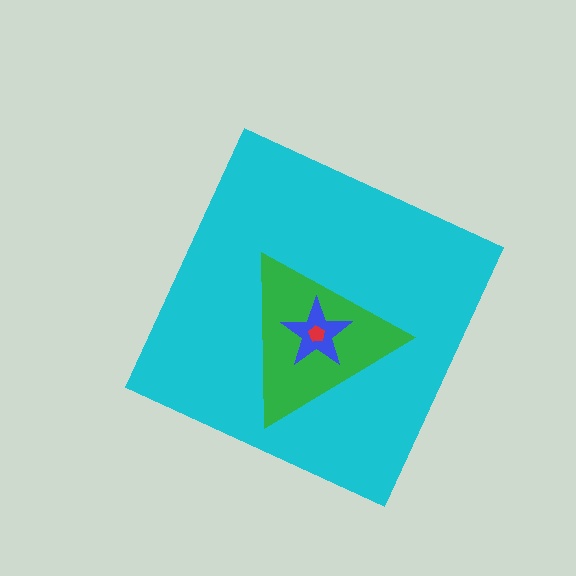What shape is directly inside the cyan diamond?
The green triangle.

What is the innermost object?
The red pentagon.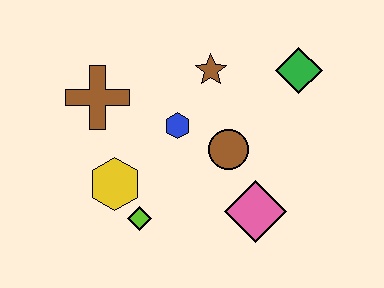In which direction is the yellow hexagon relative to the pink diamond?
The yellow hexagon is to the left of the pink diamond.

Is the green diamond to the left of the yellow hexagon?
No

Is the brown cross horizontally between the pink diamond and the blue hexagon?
No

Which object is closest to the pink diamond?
The brown circle is closest to the pink diamond.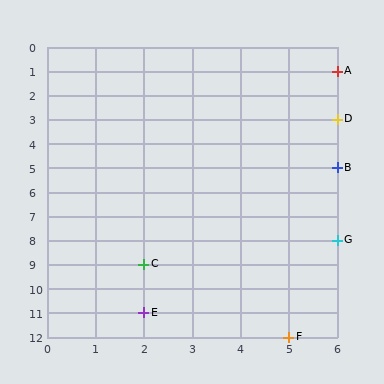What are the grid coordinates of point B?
Point B is at grid coordinates (6, 5).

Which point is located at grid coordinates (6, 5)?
Point B is at (6, 5).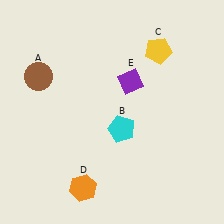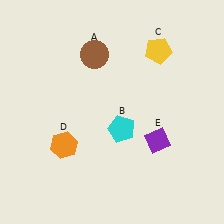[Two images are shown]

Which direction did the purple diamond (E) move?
The purple diamond (E) moved down.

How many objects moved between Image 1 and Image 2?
3 objects moved between the two images.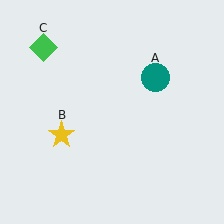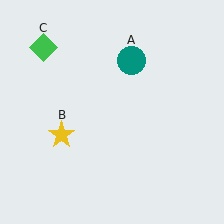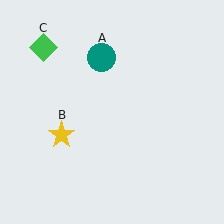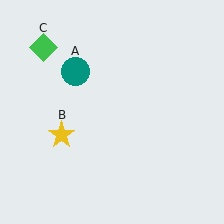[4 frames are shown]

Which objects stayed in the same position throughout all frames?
Yellow star (object B) and green diamond (object C) remained stationary.